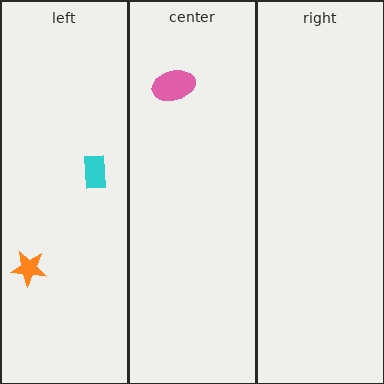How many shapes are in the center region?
1.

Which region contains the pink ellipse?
The center region.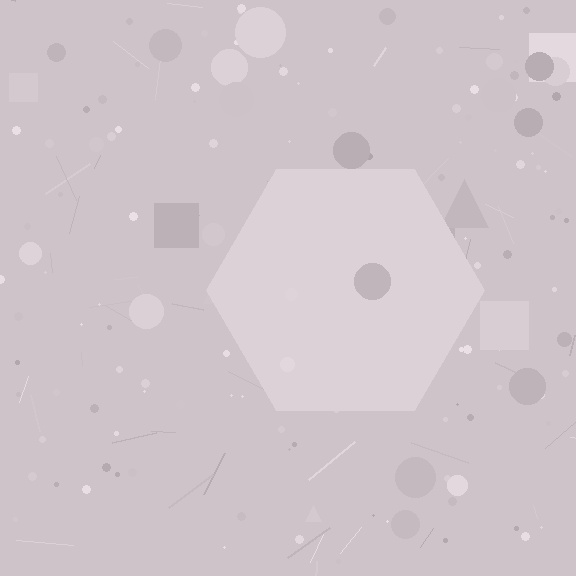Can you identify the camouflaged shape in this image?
The camouflaged shape is a hexagon.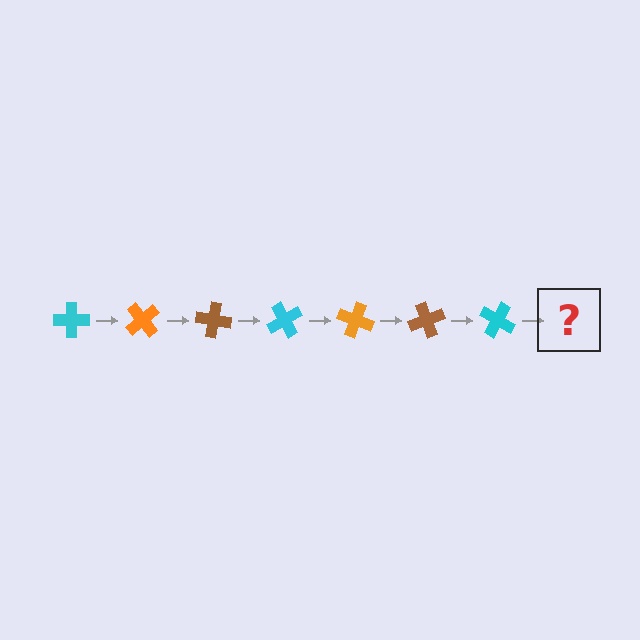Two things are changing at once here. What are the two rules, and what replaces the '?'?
The two rules are that it rotates 50 degrees each step and the color cycles through cyan, orange, and brown. The '?' should be an orange cross, rotated 350 degrees from the start.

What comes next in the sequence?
The next element should be an orange cross, rotated 350 degrees from the start.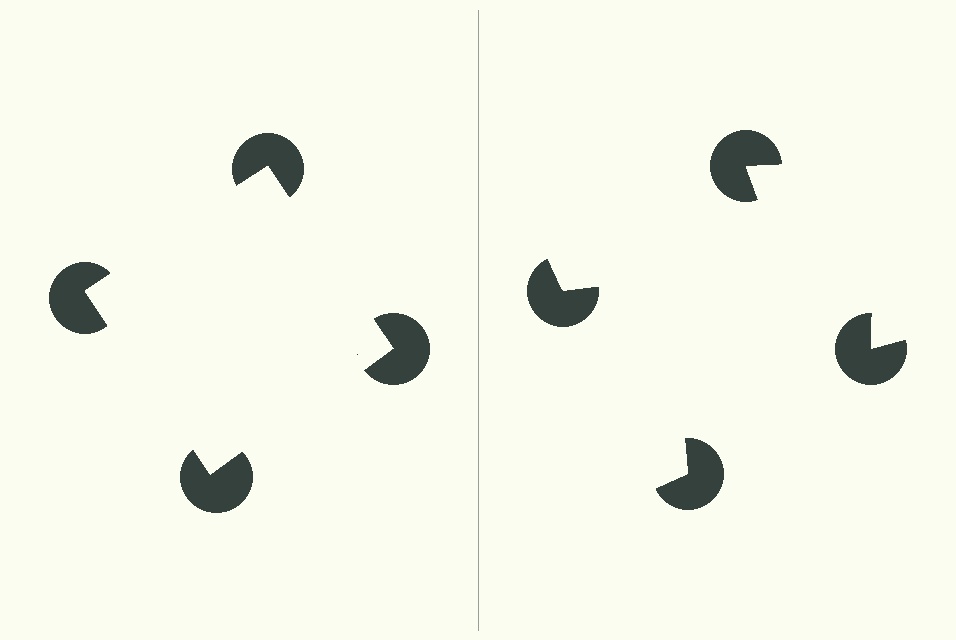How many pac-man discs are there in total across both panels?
8 — 4 on each side.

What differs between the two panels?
The pac-man discs are positioned identically on both sides; only the wedge orientations differ. On the left they align to a square; on the right they are misaligned.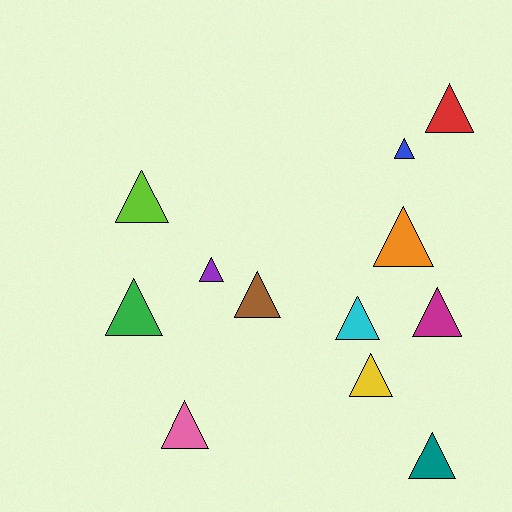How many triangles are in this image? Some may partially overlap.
There are 12 triangles.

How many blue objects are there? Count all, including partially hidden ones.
There is 1 blue object.